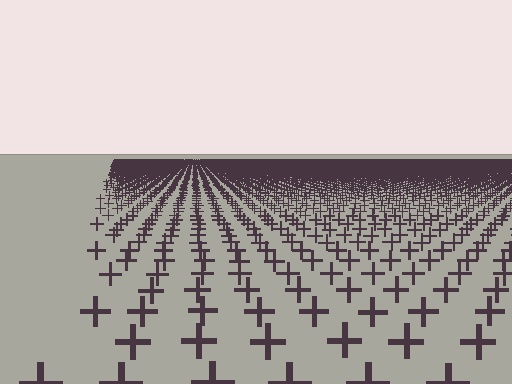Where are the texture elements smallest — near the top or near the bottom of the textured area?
Near the top.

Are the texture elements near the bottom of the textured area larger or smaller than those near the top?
Larger. Near the bottom, elements are closer to the viewer and appear at a bigger on-screen size.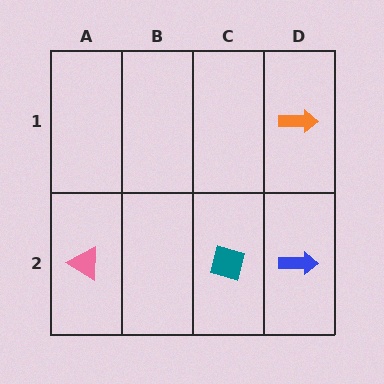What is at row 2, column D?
A blue arrow.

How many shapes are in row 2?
3 shapes.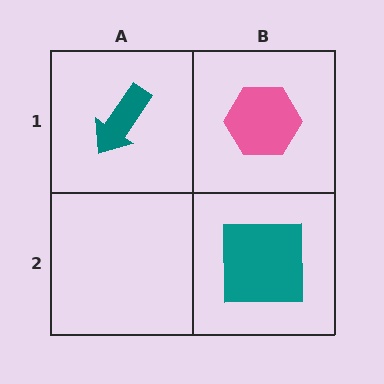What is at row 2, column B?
A teal square.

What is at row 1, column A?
A teal arrow.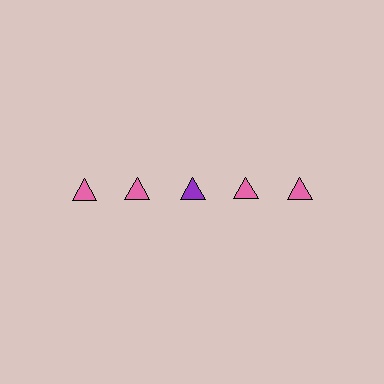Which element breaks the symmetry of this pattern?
The purple triangle in the top row, center column breaks the symmetry. All other shapes are pink triangles.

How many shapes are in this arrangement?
There are 5 shapes arranged in a grid pattern.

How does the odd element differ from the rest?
It has a different color: purple instead of pink.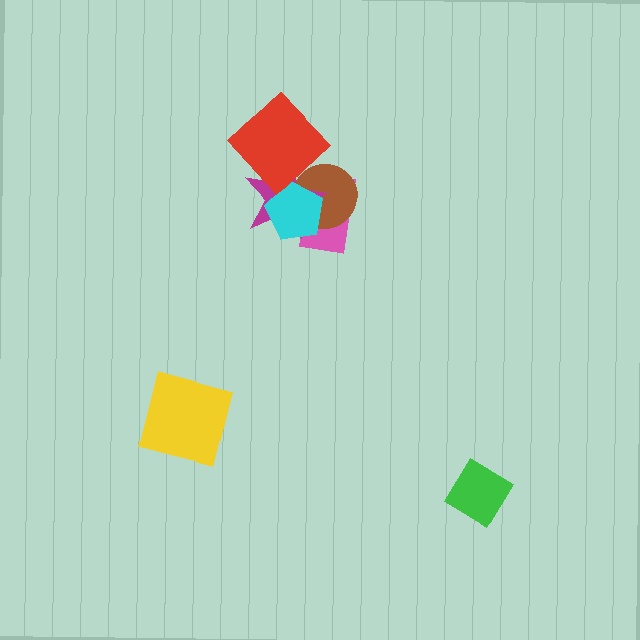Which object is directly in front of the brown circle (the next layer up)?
The magenta star is directly in front of the brown circle.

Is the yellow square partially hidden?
No, no other shape covers it.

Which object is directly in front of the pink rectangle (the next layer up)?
The brown circle is directly in front of the pink rectangle.